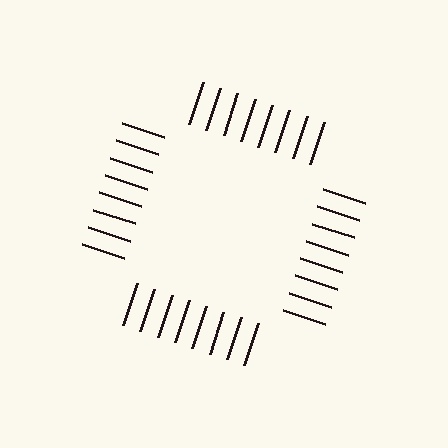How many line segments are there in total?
32 — 8 along each of the 4 edges.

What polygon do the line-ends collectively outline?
An illusory square — the line segments terminate on its edges but no continuous stroke is drawn.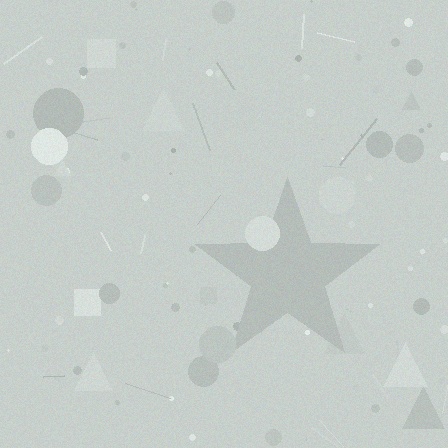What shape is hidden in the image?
A star is hidden in the image.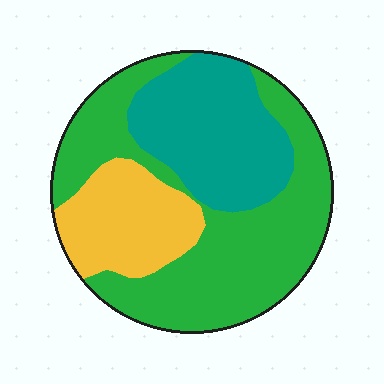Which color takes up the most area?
Green, at roughly 50%.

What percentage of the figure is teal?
Teal takes up between a quarter and a half of the figure.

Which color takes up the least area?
Yellow, at roughly 20%.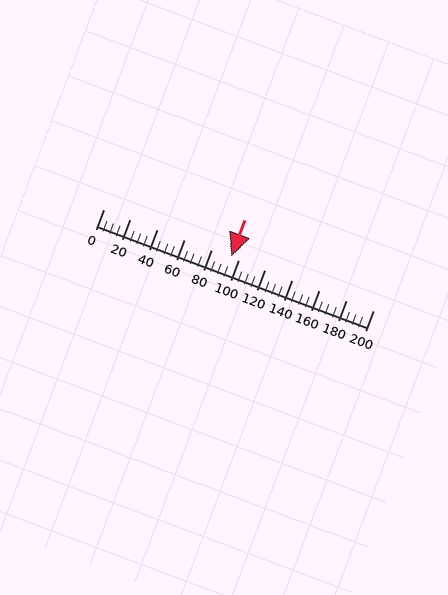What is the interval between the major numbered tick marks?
The major tick marks are spaced 20 units apart.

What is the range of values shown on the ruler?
The ruler shows values from 0 to 200.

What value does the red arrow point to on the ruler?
The red arrow points to approximately 95.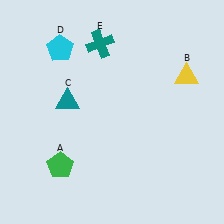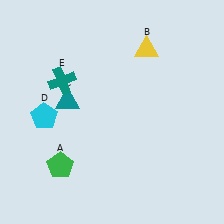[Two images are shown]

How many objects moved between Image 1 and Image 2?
3 objects moved between the two images.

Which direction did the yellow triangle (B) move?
The yellow triangle (B) moved left.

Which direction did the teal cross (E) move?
The teal cross (E) moved left.